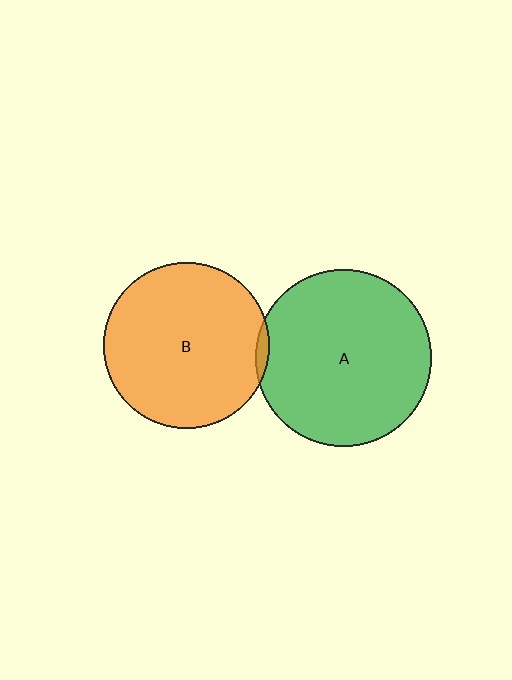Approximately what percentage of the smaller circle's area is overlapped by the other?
Approximately 5%.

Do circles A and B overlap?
Yes.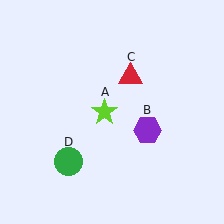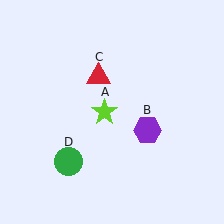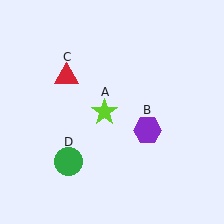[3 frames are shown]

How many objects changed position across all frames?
1 object changed position: red triangle (object C).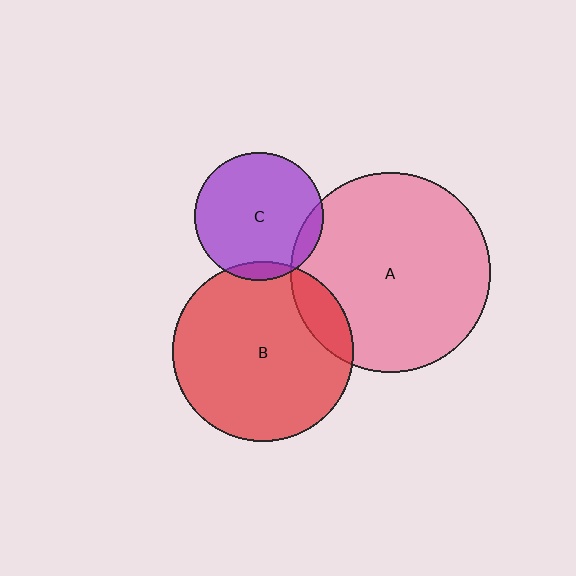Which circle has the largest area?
Circle A (pink).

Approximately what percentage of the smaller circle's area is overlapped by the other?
Approximately 5%.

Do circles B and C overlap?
Yes.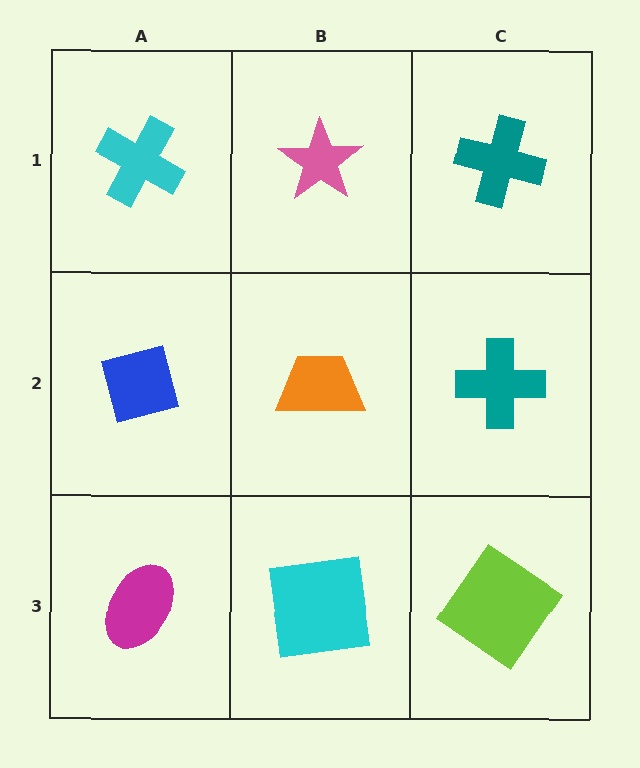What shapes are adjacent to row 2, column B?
A pink star (row 1, column B), a cyan square (row 3, column B), a blue diamond (row 2, column A), a teal cross (row 2, column C).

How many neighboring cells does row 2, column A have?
3.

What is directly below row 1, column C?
A teal cross.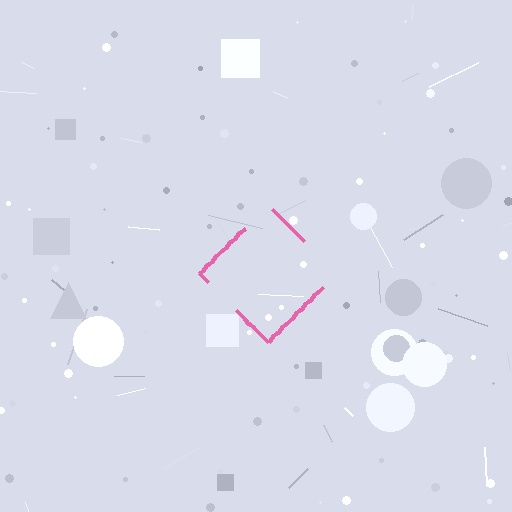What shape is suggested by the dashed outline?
The dashed outline suggests a diamond.